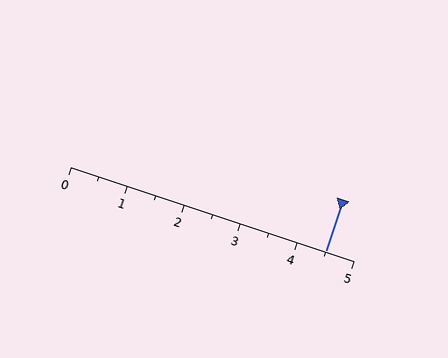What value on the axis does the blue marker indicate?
The marker indicates approximately 4.5.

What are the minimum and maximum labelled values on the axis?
The axis runs from 0 to 5.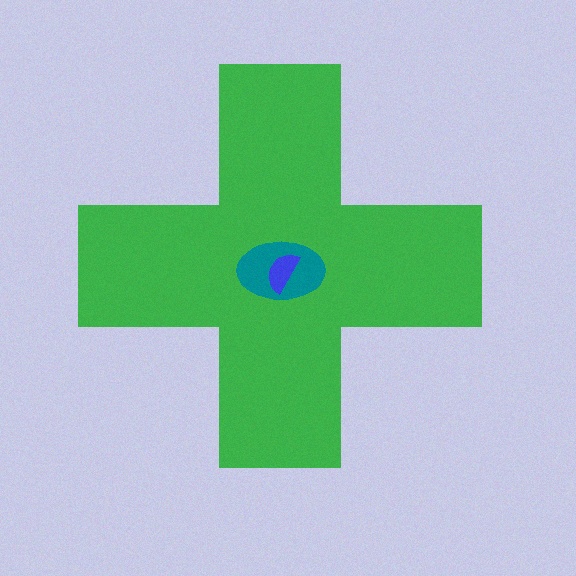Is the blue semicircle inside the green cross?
Yes.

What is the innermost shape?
The blue semicircle.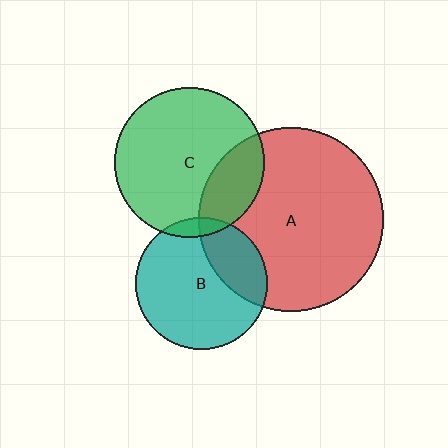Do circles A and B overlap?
Yes.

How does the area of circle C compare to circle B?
Approximately 1.3 times.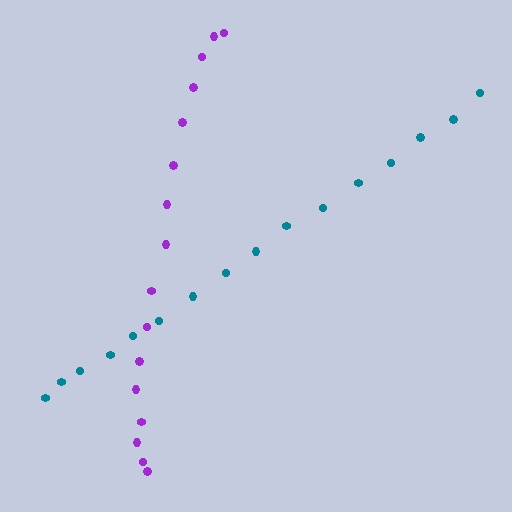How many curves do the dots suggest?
There are 2 distinct paths.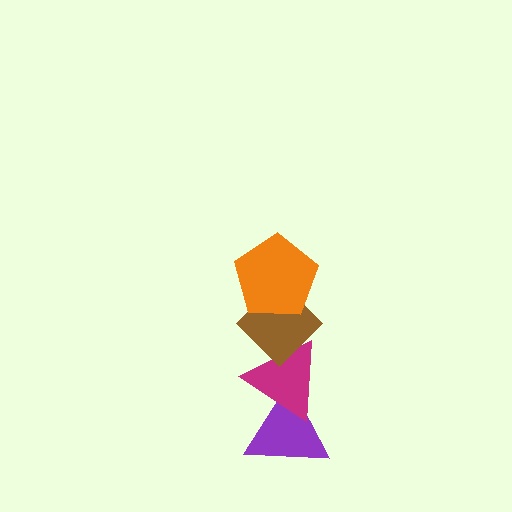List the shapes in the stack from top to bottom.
From top to bottom: the orange pentagon, the brown diamond, the magenta triangle, the purple triangle.